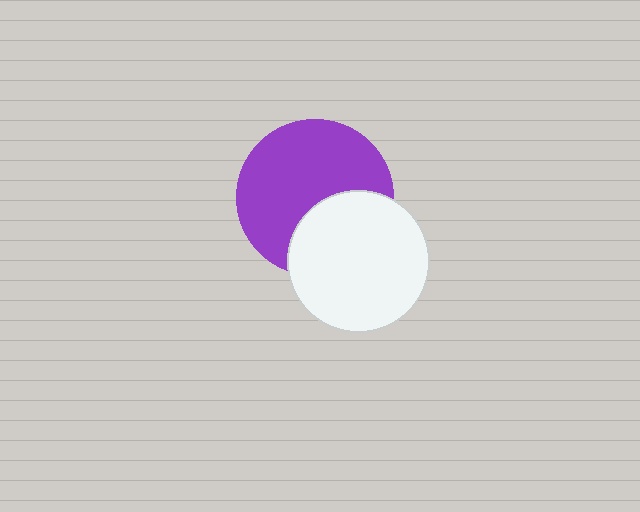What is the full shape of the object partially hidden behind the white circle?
The partially hidden object is a purple circle.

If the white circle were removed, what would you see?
You would see the complete purple circle.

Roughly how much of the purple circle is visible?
Most of it is visible (roughly 66%).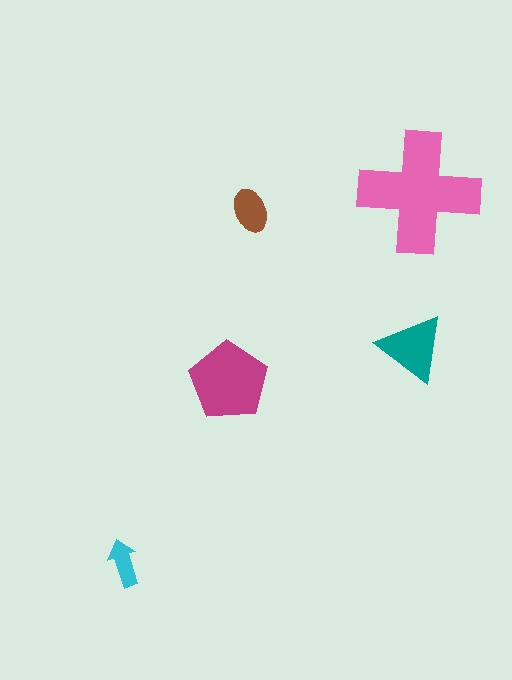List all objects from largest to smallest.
The pink cross, the magenta pentagon, the teal triangle, the brown ellipse, the cyan arrow.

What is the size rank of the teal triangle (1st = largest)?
3rd.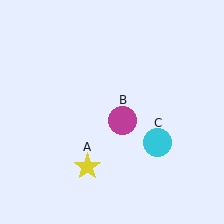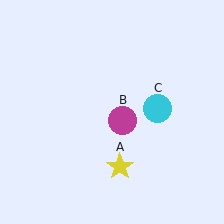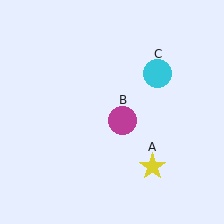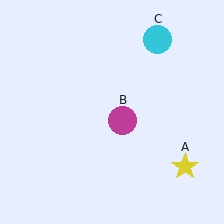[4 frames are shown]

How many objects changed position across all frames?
2 objects changed position: yellow star (object A), cyan circle (object C).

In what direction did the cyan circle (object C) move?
The cyan circle (object C) moved up.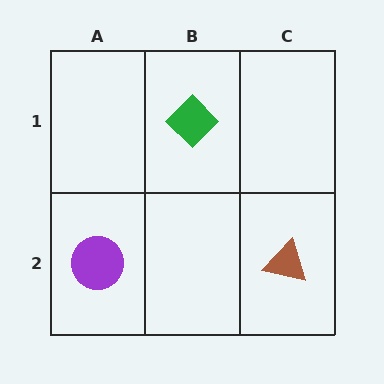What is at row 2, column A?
A purple circle.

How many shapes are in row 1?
1 shape.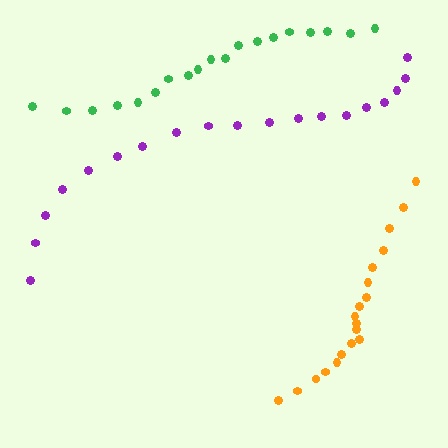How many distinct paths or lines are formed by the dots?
There are 3 distinct paths.